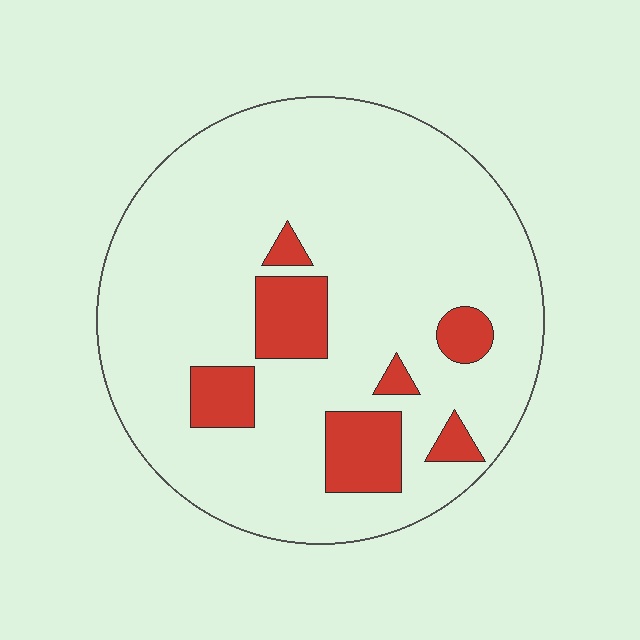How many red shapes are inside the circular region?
7.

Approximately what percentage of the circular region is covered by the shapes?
Approximately 15%.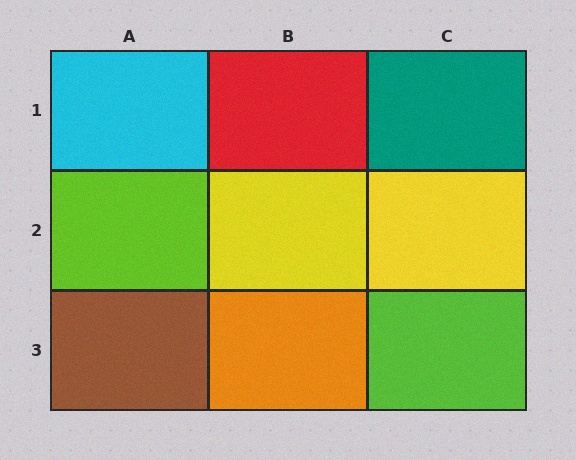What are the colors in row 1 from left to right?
Cyan, red, teal.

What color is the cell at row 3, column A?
Brown.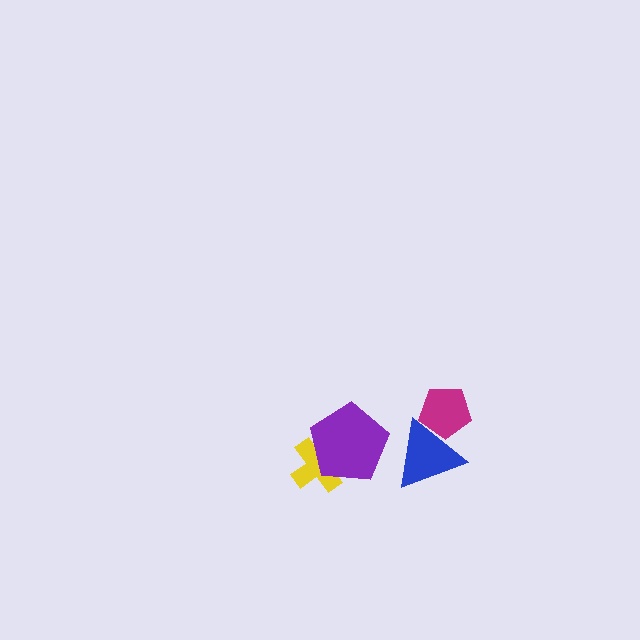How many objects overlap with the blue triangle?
1 object overlaps with the blue triangle.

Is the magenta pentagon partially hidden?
Yes, it is partially covered by another shape.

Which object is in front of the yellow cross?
The purple pentagon is in front of the yellow cross.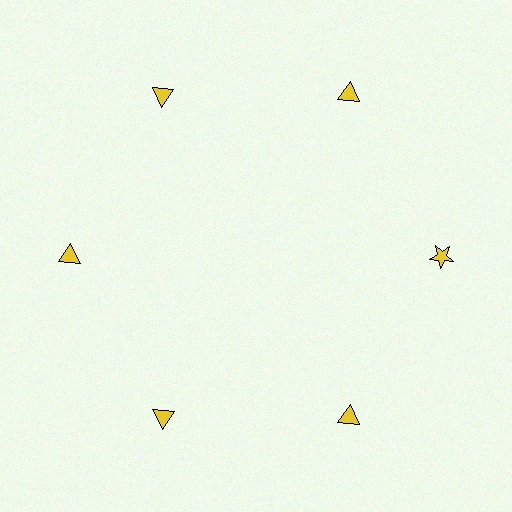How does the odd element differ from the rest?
It has a different shape: star instead of triangle.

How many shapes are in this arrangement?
There are 6 shapes arranged in a ring pattern.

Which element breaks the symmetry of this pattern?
The yellow star at roughly the 3 o'clock position breaks the symmetry. All other shapes are yellow triangles.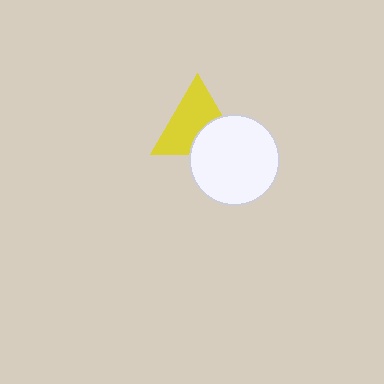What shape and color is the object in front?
The object in front is a white circle.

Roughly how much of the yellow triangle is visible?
About half of it is visible (roughly 65%).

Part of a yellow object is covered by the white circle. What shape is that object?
It is a triangle.